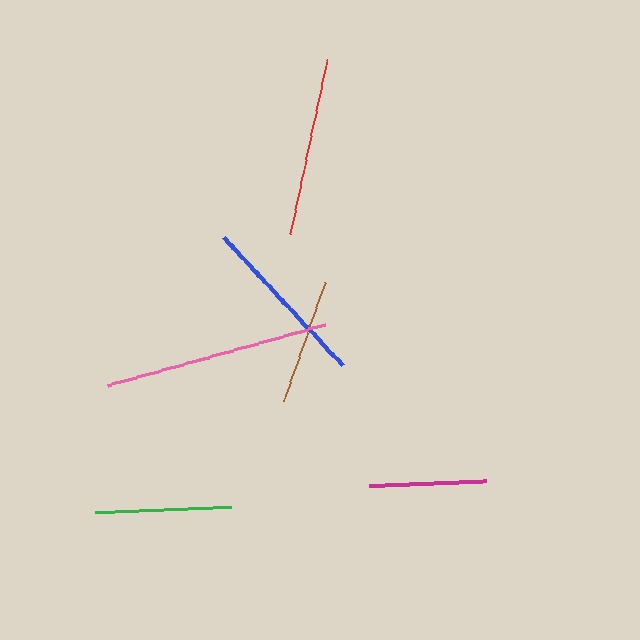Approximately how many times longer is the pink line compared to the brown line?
The pink line is approximately 1.8 times the length of the brown line.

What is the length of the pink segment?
The pink segment is approximately 226 pixels long.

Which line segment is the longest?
The pink line is the longest at approximately 226 pixels.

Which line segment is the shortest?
The magenta line is the shortest at approximately 117 pixels.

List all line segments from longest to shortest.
From longest to shortest: pink, red, blue, green, brown, magenta.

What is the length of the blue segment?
The blue segment is approximately 175 pixels long.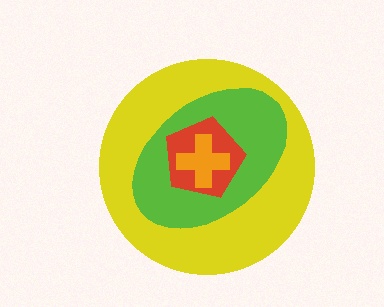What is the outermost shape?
The yellow circle.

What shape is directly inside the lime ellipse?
The red pentagon.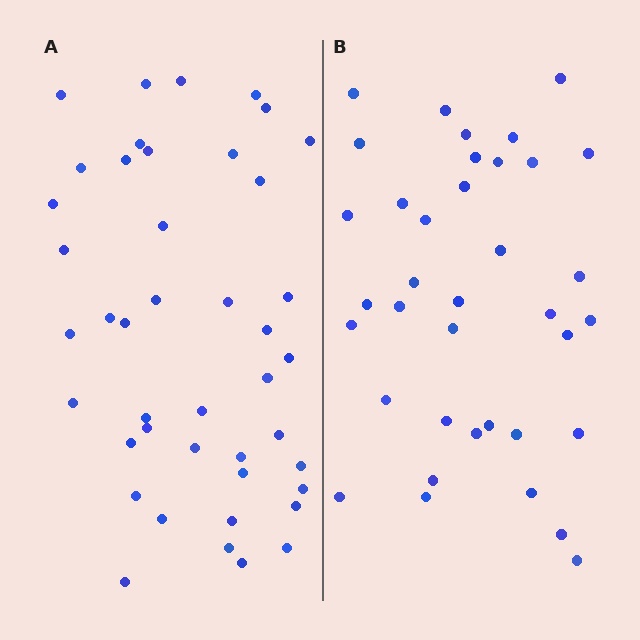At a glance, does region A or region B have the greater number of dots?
Region A (the left region) has more dots.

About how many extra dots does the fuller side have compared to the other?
Region A has about 6 more dots than region B.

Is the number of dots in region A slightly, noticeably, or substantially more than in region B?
Region A has only slightly more — the two regions are fairly close. The ratio is roughly 1.2 to 1.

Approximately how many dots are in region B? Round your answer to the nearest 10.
About 40 dots. (The exact count is 37, which rounds to 40.)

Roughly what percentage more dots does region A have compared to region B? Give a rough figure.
About 15% more.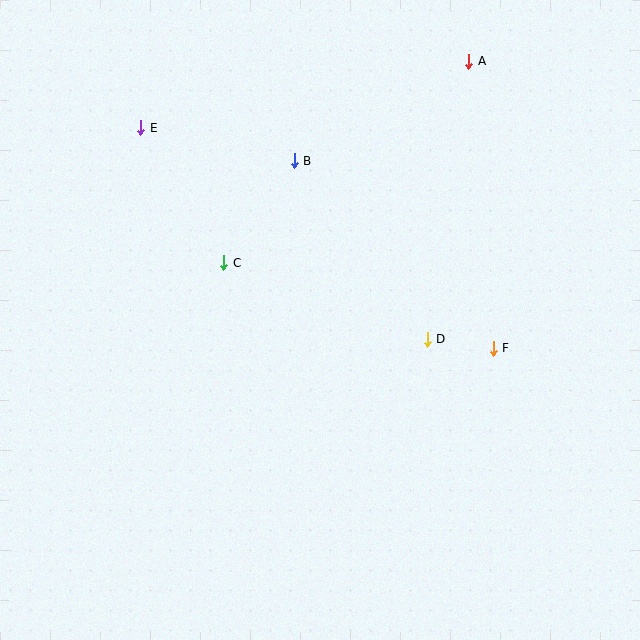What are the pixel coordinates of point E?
Point E is at (141, 128).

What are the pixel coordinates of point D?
Point D is at (427, 339).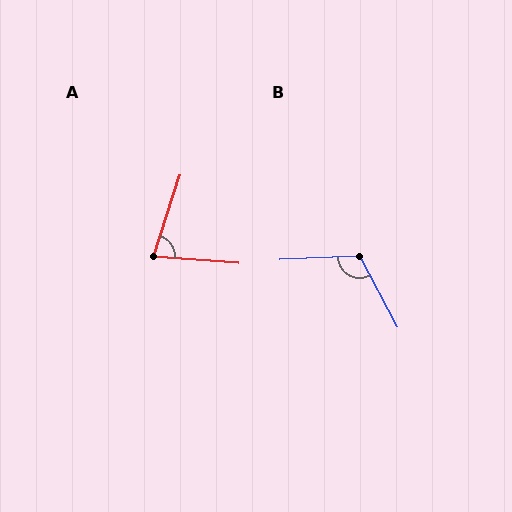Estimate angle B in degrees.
Approximately 115 degrees.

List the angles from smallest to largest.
A (76°), B (115°).